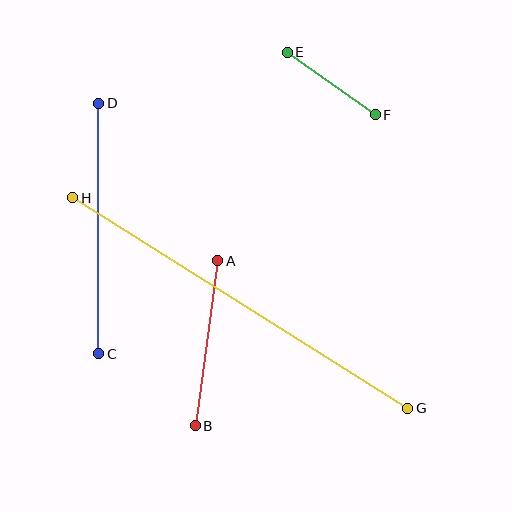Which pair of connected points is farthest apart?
Points G and H are farthest apart.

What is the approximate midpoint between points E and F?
The midpoint is at approximately (331, 84) pixels.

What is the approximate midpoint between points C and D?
The midpoint is at approximately (99, 229) pixels.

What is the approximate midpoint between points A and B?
The midpoint is at approximately (206, 343) pixels.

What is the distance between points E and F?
The distance is approximately 108 pixels.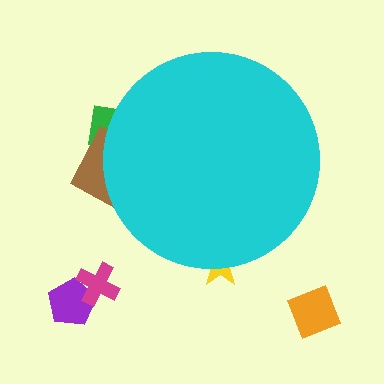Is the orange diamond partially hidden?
No, the orange diamond is fully visible.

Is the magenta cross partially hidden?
No, the magenta cross is fully visible.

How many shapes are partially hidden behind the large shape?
3 shapes are partially hidden.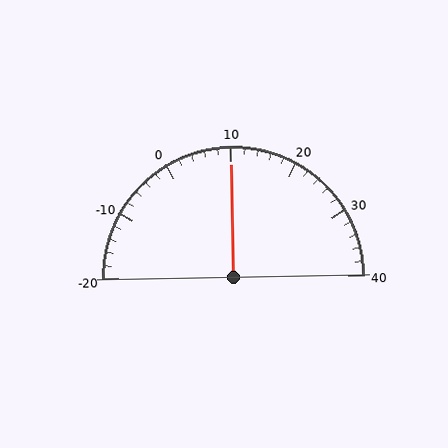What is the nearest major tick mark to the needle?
The nearest major tick mark is 10.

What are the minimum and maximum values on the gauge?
The gauge ranges from -20 to 40.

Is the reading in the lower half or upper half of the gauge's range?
The reading is in the upper half of the range (-20 to 40).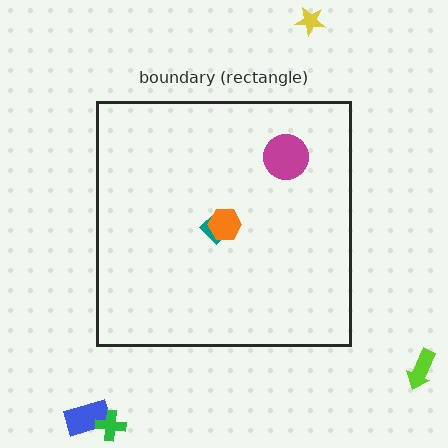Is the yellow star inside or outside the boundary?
Outside.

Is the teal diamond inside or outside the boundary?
Inside.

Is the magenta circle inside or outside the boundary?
Inside.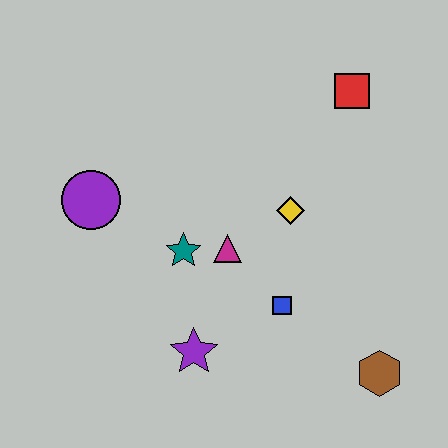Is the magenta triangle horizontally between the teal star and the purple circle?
No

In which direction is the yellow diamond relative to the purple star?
The yellow diamond is above the purple star.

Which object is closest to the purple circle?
The teal star is closest to the purple circle.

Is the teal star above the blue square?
Yes